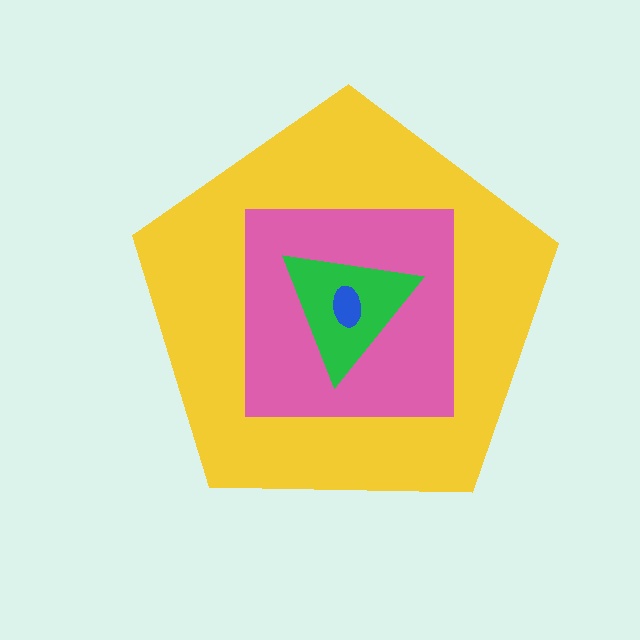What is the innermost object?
The blue ellipse.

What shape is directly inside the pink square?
The green triangle.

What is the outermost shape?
The yellow pentagon.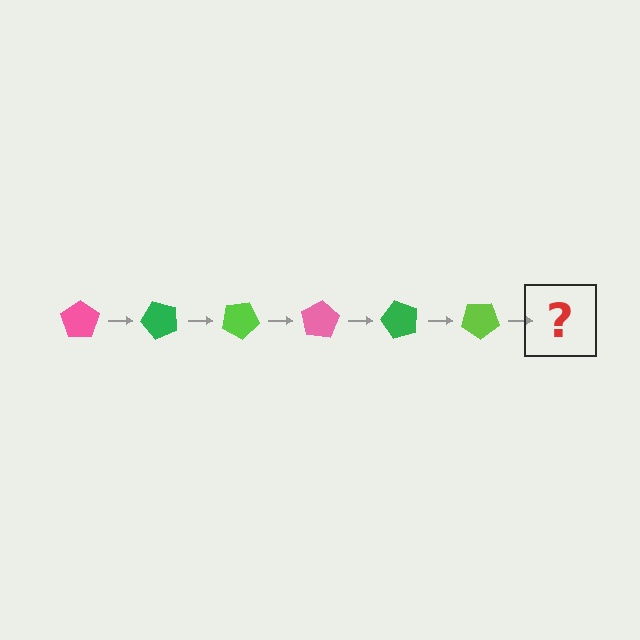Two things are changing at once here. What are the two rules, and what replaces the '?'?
The two rules are that it rotates 50 degrees each step and the color cycles through pink, green, and lime. The '?' should be a pink pentagon, rotated 300 degrees from the start.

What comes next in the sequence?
The next element should be a pink pentagon, rotated 300 degrees from the start.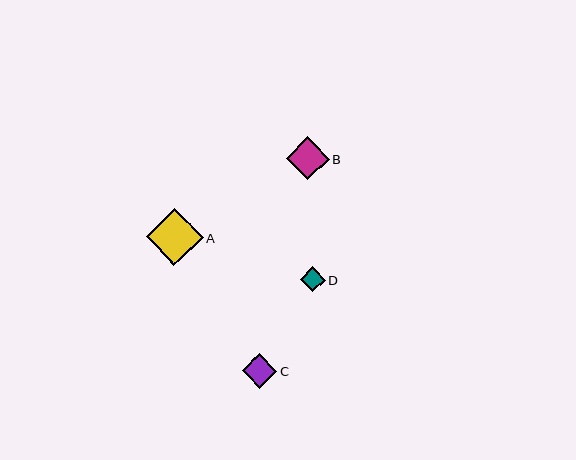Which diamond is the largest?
Diamond A is the largest with a size of approximately 57 pixels.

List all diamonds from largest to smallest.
From largest to smallest: A, B, C, D.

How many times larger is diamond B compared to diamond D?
Diamond B is approximately 1.7 times the size of diamond D.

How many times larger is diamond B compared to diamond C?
Diamond B is approximately 1.2 times the size of diamond C.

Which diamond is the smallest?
Diamond D is the smallest with a size of approximately 25 pixels.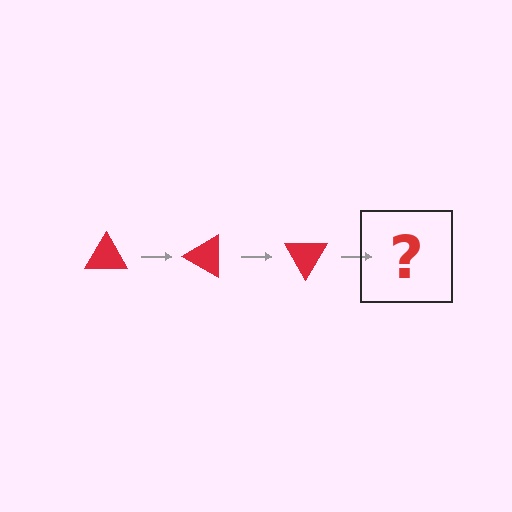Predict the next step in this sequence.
The next step is a red triangle rotated 90 degrees.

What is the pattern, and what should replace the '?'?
The pattern is that the triangle rotates 30 degrees each step. The '?' should be a red triangle rotated 90 degrees.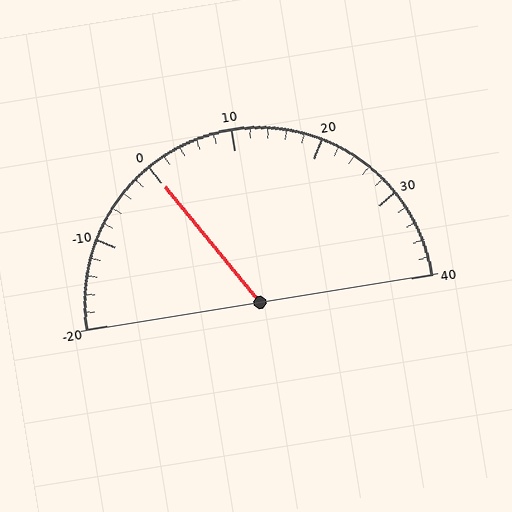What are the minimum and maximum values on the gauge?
The gauge ranges from -20 to 40.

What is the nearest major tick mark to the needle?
The nearest major tick mark is 0.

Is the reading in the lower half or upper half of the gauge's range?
The reading is in the lower half of the range (-20 to 40).